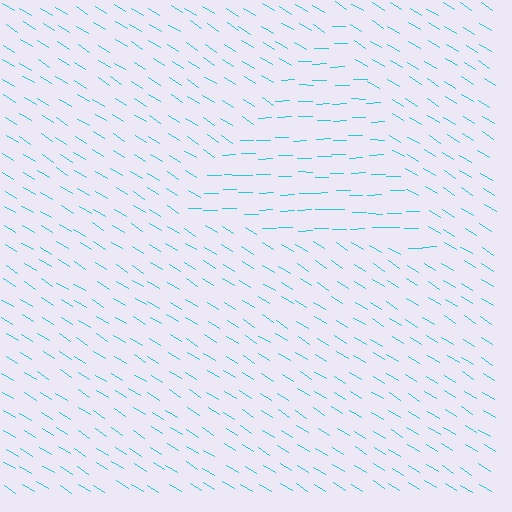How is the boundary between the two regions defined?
The boundary is defined purely by a change in line orientation (approximately 34 degrees difference). All lines are the same color and thickness.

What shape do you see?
I see a triangle.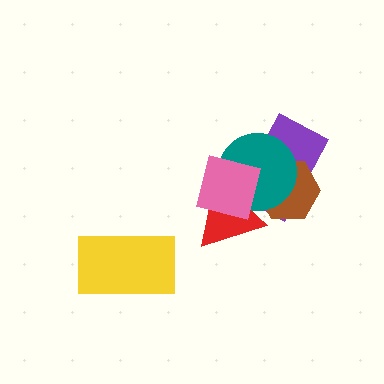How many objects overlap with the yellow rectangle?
0 objects overlap with the yellow rectangle.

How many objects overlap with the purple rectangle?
4 objects overlap with the purple rectangle.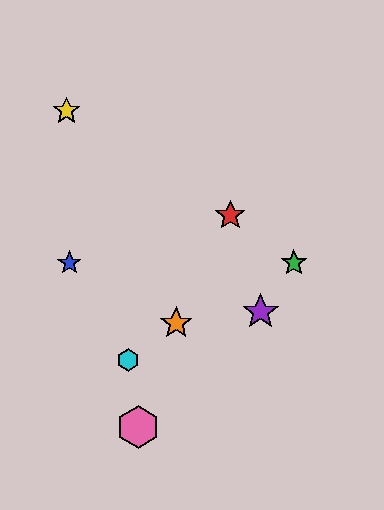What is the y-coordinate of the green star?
The green star is at y≈263.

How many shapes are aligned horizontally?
2 shapes (the blue star, the green star) are aligned horizontally.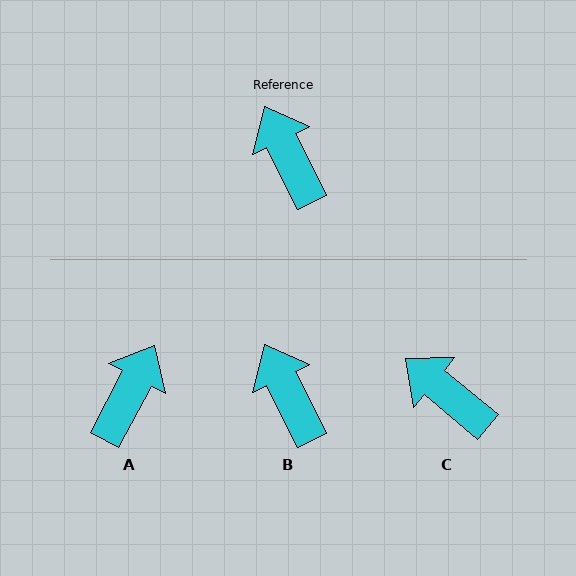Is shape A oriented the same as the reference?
No, it is off by about 54 degrees.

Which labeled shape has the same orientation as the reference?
B.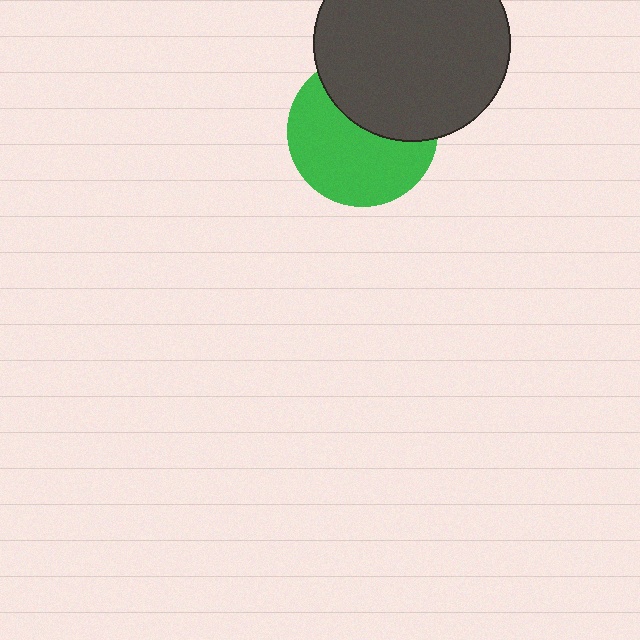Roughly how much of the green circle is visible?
About half of it is visible (roughly 60%).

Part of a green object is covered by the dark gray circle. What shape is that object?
It is a circle.